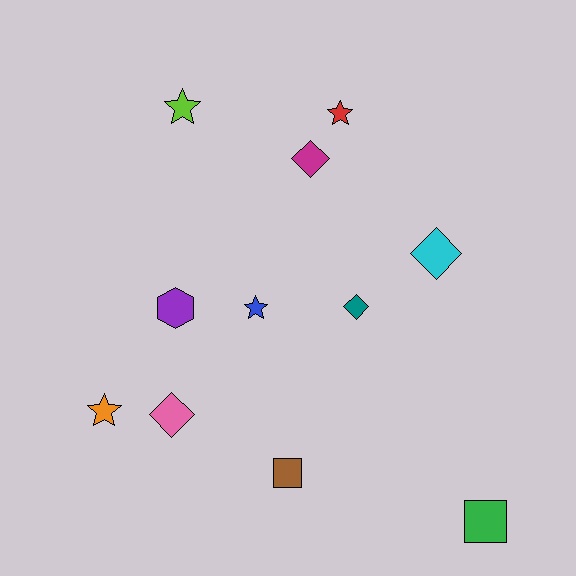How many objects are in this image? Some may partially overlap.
There are 11 objects.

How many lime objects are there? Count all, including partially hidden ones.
There is 1 lime object.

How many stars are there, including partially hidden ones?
There are 4 stars.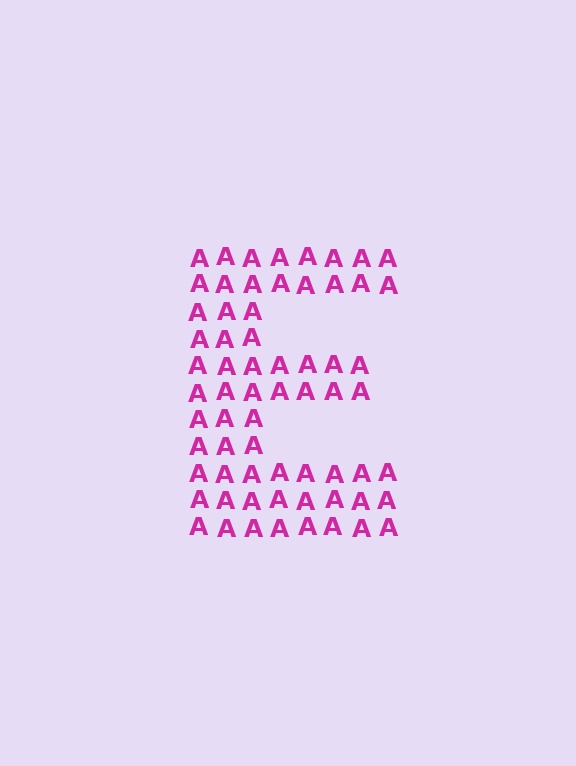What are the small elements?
The small elements are letter A's.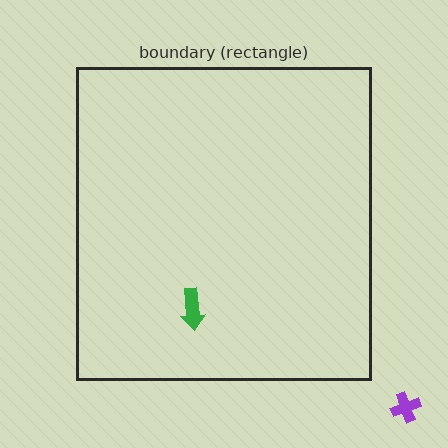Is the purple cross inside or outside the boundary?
Outside.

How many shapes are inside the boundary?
1 inside, 1 outside.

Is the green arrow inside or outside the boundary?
Inside.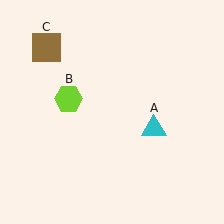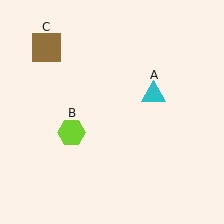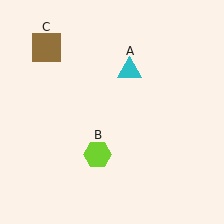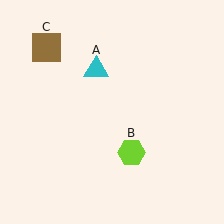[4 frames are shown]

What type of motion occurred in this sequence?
The cyan triangle (object A), lime hexagon (object B) rotated counterclockwise around the center of the scene.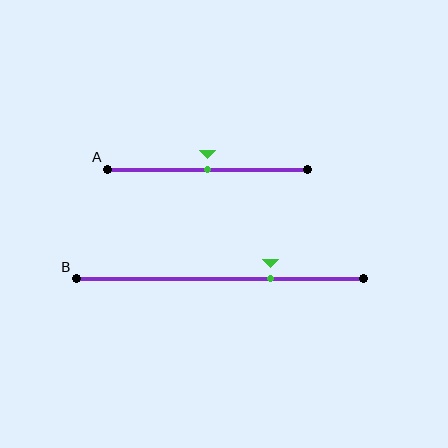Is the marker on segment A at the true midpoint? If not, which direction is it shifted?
Yes, the marker on segment A is at the true midpoint.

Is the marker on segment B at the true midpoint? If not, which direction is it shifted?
No, the marker on segment B is shifted to the right by about 18% of the segment length.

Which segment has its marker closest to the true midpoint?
Segment A has its marker closest to the true midpoint.